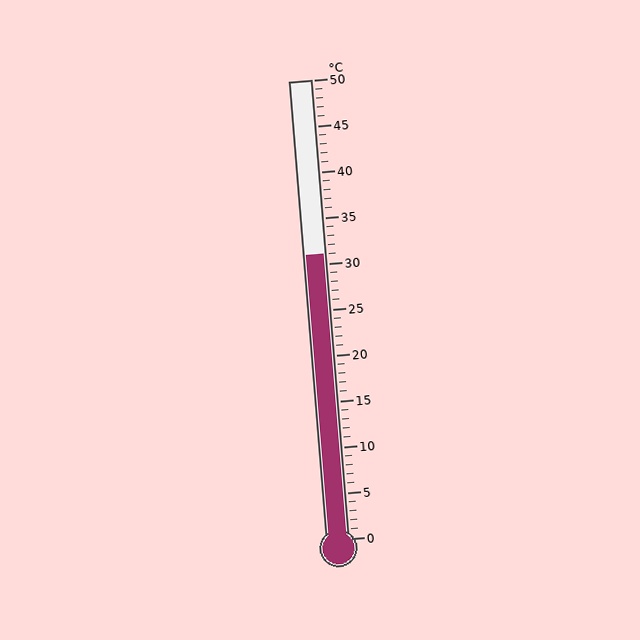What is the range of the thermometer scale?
The thermometer scale ranges from 0°C to 50°C.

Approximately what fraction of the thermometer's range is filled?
The thermometer is filled to approximately 60% of its range.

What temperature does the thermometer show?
The thermometer shows approximately 31°C.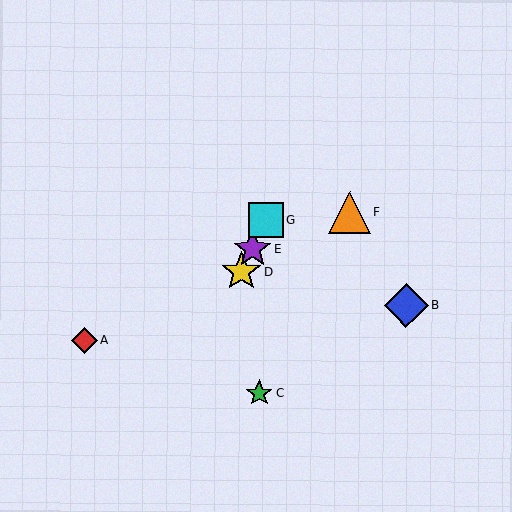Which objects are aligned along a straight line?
Objects D, E, G are aligned along a straight line.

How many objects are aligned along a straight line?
3 objects (D, E, G) are aligned along a straight line.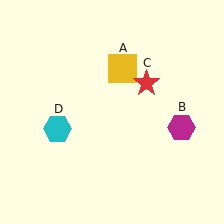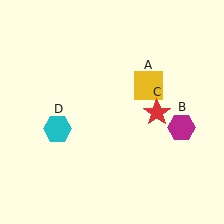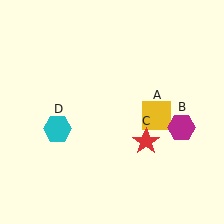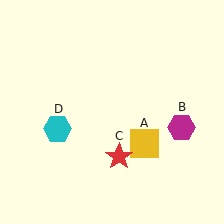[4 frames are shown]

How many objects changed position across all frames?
2 objects changed position: yellow square (object A), red star (object C).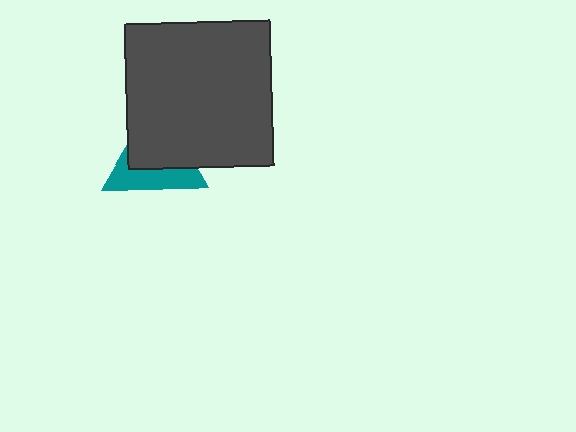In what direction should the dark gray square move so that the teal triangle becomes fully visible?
The dark gray square should move toward the upper-right. That is the shortest direction to clear the overlap and leave the teal triangle fully visible.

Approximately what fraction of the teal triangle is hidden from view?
Roughly 58% of the teal triangle is hidden behind the dark gray square.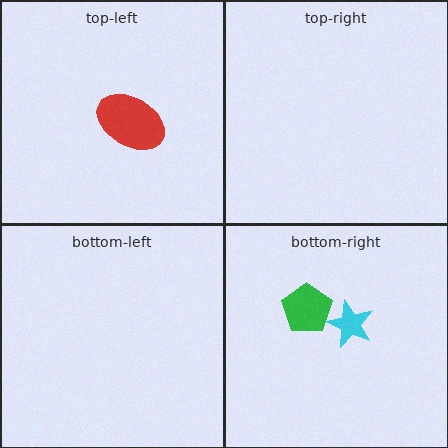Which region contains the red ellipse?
The top-left region.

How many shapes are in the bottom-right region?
2.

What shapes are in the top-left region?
The red ellipse.